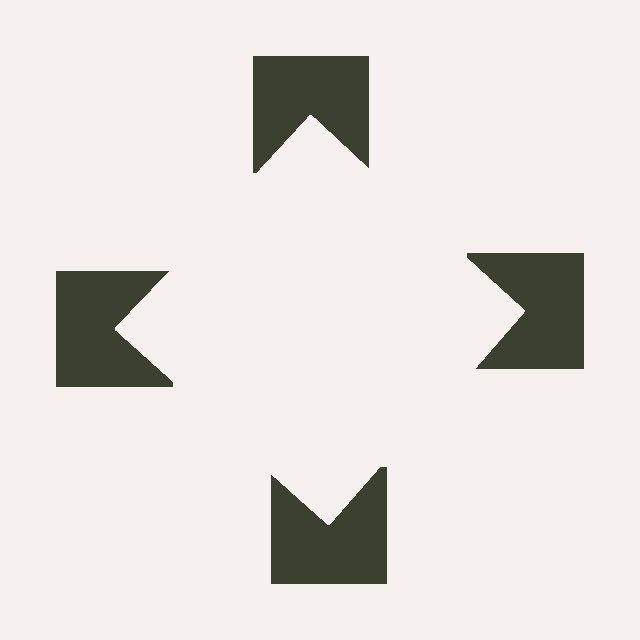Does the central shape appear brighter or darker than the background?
It typically appears slightly brighter than the background, even though no actual brightness change is drawn.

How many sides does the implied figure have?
4 sides.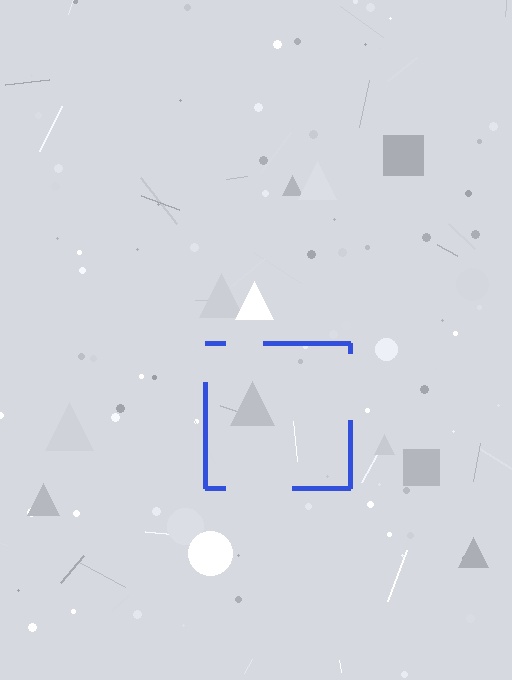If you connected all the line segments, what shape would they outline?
They would outline a square.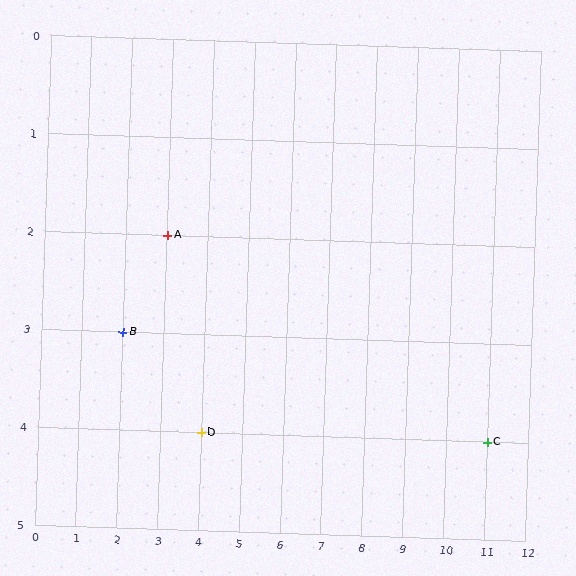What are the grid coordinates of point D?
Point D is at grid coordinates (4, 4).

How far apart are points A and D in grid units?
Points A and D are 1 column and 2 rows apart (about 2.2 grid units diagonally).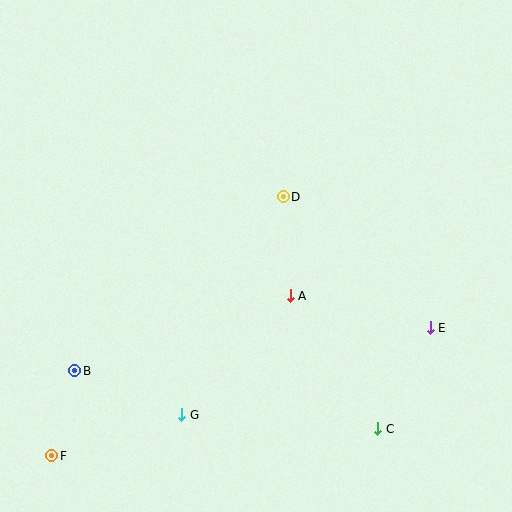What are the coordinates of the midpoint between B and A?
The midpoint between B and A is at (182, 333).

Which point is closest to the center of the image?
Point A at (290, 296) is closest to the center.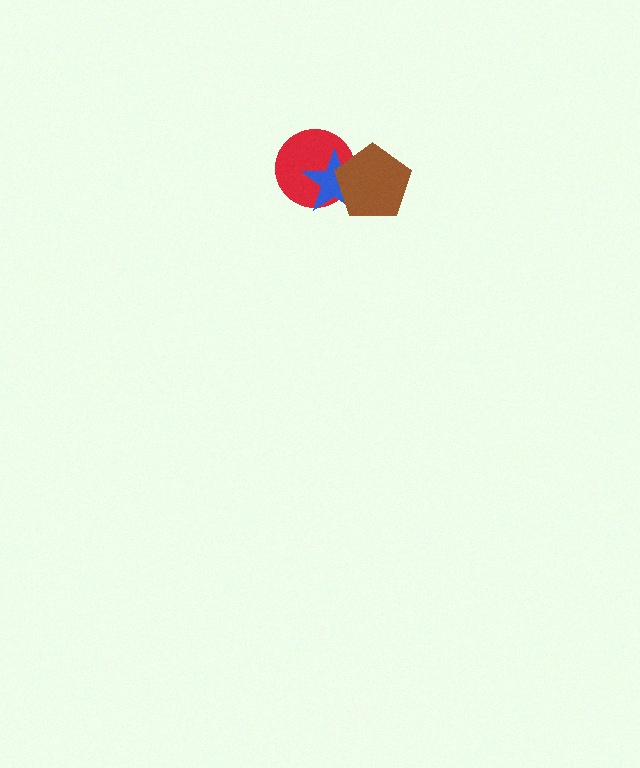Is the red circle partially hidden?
Yes, it is partially covered by another shape.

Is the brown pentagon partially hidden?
No, no other shape covers it.